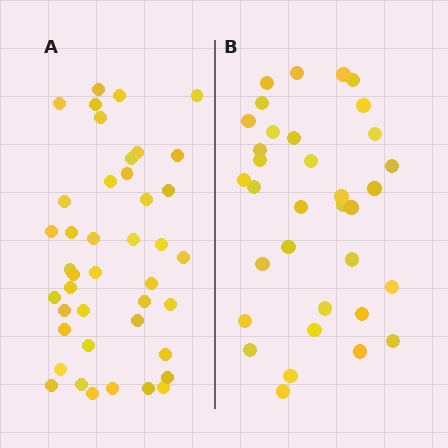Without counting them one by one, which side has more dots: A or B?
Region A (the left region) has more dots.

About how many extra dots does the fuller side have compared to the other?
Region A has roughly 8 or so more dots than region B.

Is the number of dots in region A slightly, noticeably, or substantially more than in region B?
Region A has only slightly more — the two regions are fairly close. The ratio is roughly 1.2 to 1.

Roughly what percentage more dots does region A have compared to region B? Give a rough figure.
About 25% more.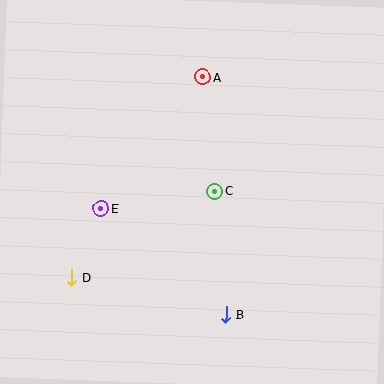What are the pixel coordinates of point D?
Point D is at (71, 277).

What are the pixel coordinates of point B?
Point B is at (226, 314).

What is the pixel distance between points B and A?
The distance between B and A is 239 pixels.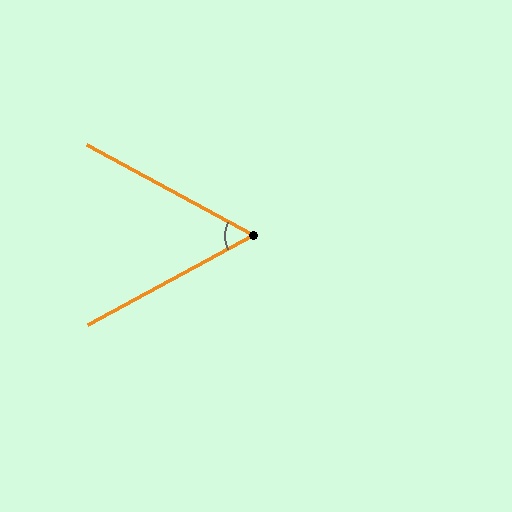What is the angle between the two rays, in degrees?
Approximately 57 degrees.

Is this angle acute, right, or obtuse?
It is acute.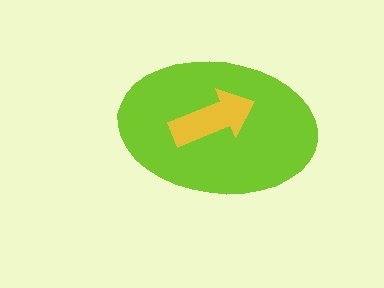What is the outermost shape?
The lime ellipse.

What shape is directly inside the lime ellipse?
The yellow arrow.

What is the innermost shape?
The yellow arrow.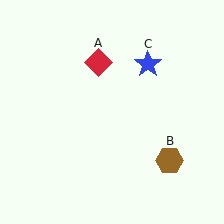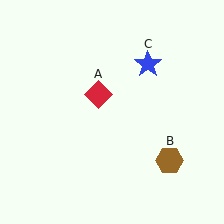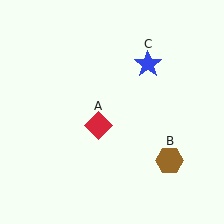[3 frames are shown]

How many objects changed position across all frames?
1 object changed position: red diamond (object A).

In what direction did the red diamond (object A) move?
The red diamond (object A) moved down.